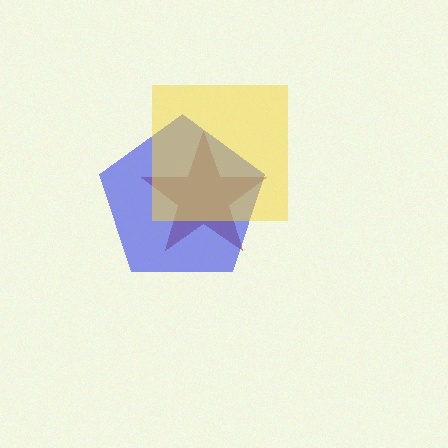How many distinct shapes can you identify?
There are 3 distinct shapes: a brown star, a blue pentagon, a yellow square.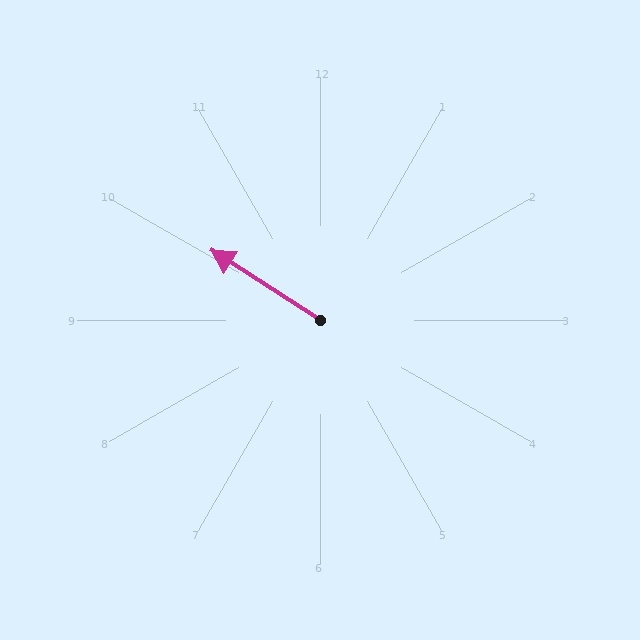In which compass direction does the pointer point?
Northwest.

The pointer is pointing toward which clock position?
Roughly 10 o'clock.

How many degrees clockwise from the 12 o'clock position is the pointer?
Approximately 303 degrees.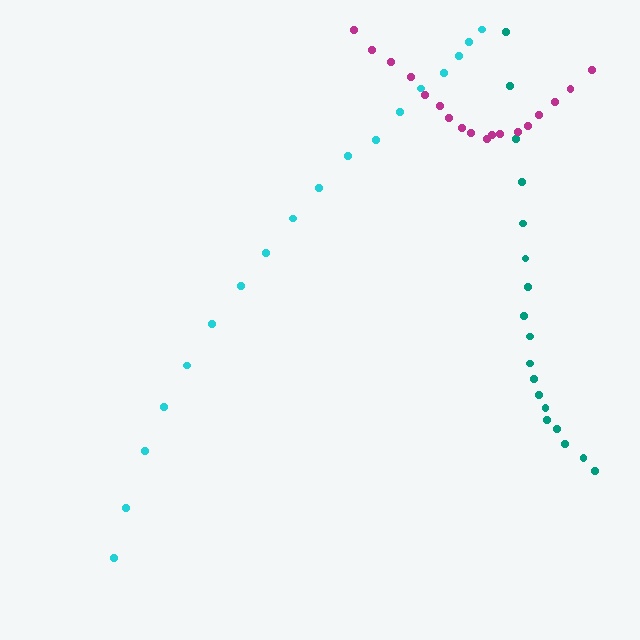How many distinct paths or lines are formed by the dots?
There are 3 distinct paths.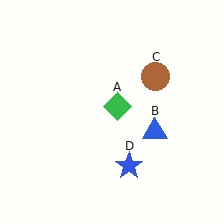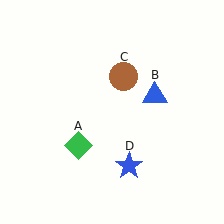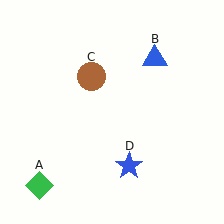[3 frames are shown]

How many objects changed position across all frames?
3 objects changed position: green diamond (object A), blue triangle (object B), brown circle (object C).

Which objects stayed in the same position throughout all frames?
Blue star (object D) remained stationary.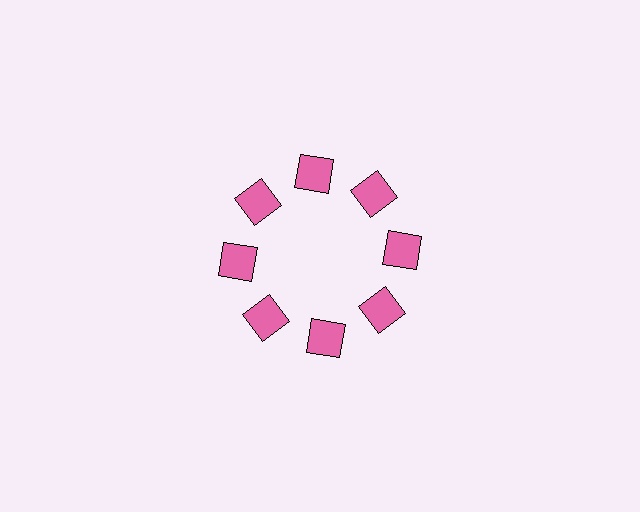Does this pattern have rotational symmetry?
Yes, this pattern has 8-fold rotational symmetry. It looks the same after rotating 45 degrees around the center.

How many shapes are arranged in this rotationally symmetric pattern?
There are 8 shapes, arranged in 8 groups of 1.